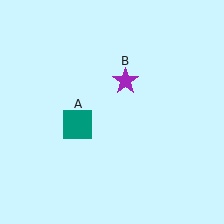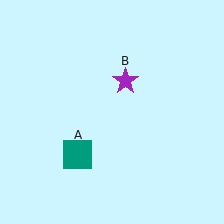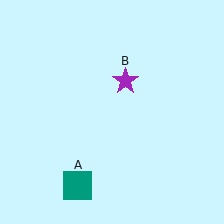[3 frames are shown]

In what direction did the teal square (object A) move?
The teal square (object A) moved down.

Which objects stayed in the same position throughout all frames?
Purple star (object B) remained stationary.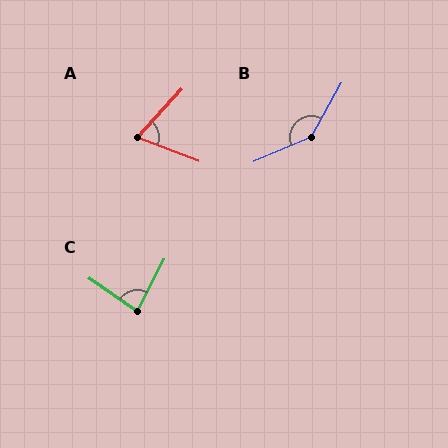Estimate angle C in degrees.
Approximately 82 degrees.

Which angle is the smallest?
A, at approximately 68 degrees.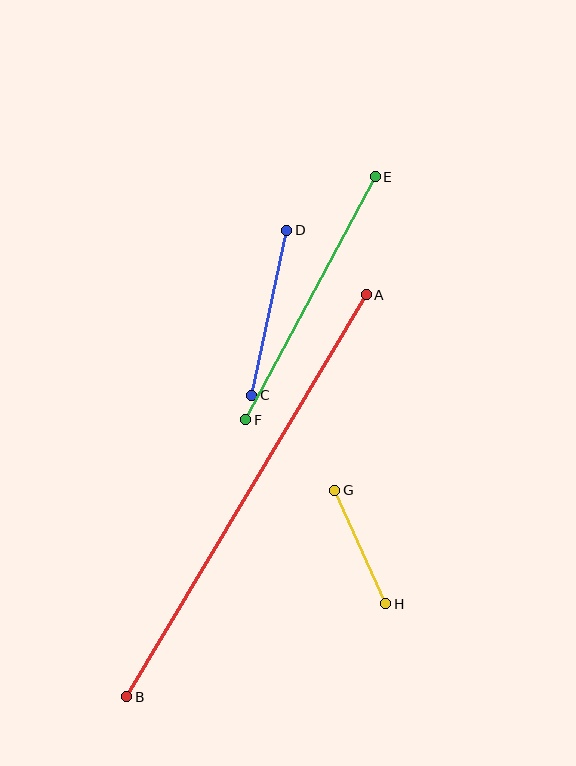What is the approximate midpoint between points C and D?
The midpoint is at approximately (269, 313) pixels.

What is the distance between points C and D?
The distance is approximately 169 pixels.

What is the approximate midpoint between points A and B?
The midpoint is at approximately (247, 496) pixels.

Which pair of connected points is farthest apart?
Points A and B are farthest apart.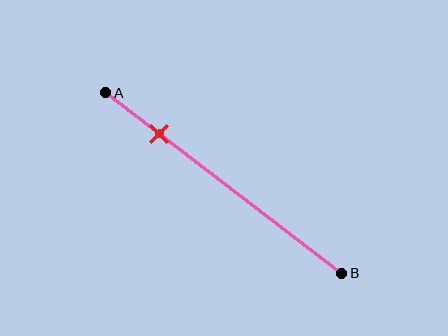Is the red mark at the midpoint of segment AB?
No, the mark is at about 25% from A, not at the 50% midpoint.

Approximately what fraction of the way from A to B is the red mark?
The red mark is approximately 25% of the way from A to B.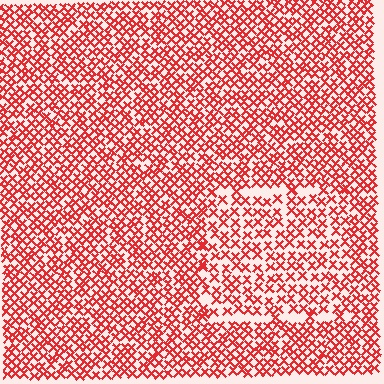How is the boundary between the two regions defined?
The boundary is defined by a change in element density (approximately 1.5x ratio). All elements are the same color, size, and shape.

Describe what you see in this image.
The image contains small red elements arranged at two different densities. A rectangle-shaped region is visible where the elements are less densely packed than the surrounding area.